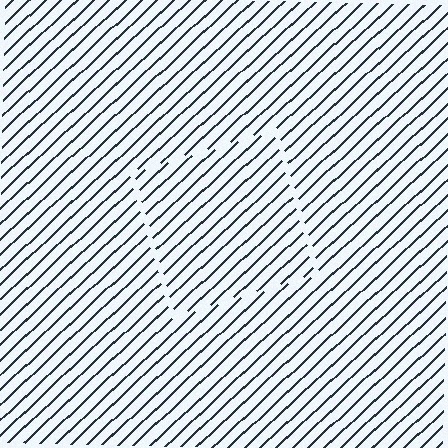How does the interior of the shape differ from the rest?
The interior of the shape contains the same grating, shifted by half a period — the contour is defined by the phase discontinuity where line-ends from the inner and outer gratings abut.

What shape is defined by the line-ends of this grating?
An illusory square. The interior of the shape contains the same grating, shifted by half a period — the contour is defined by the phase discontinuity where line-ends from the inner and outer gratings abut.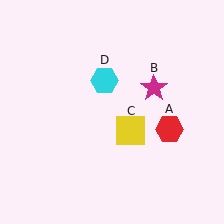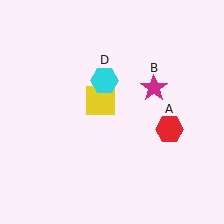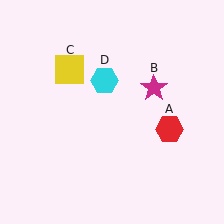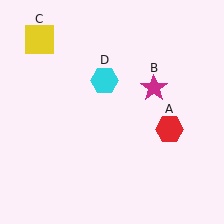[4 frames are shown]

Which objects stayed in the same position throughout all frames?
Red hexagon (object A) and magenta star (object B) and cyan hexagon (object D) remained stationary.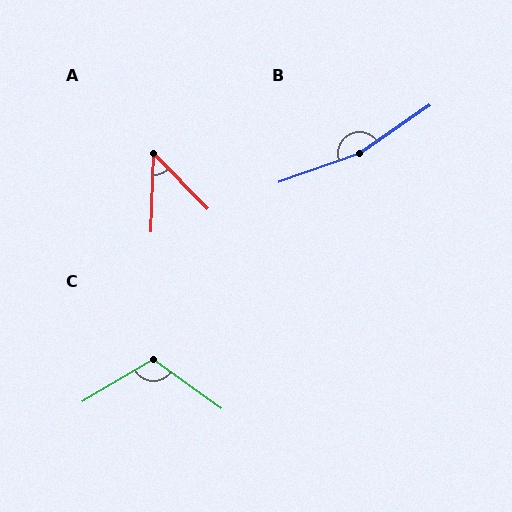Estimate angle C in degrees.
Approximately 113 degrees.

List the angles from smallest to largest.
A (46°), C (113°), B (165°).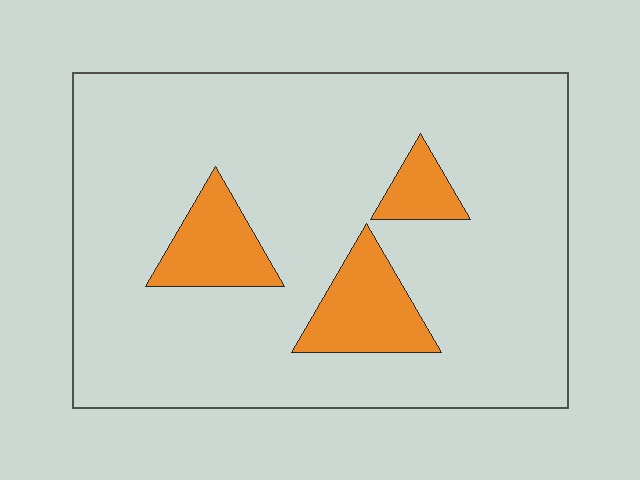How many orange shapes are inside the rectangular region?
3.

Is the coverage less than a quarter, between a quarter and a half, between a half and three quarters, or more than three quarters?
Less than a quarter.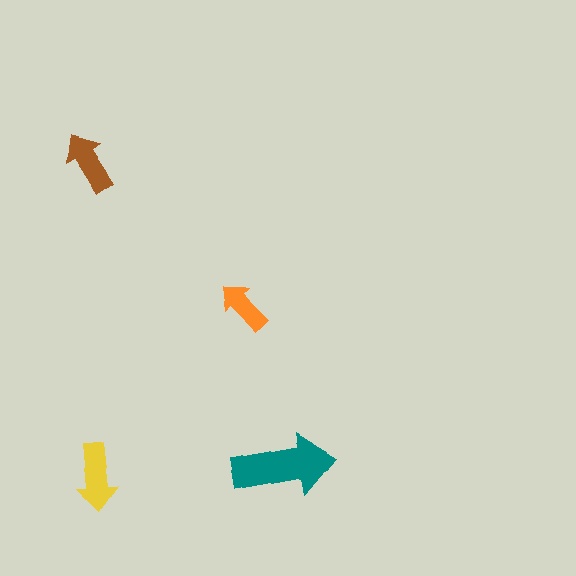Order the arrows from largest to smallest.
the teal one, the yellow one, the brown one, the orange one.